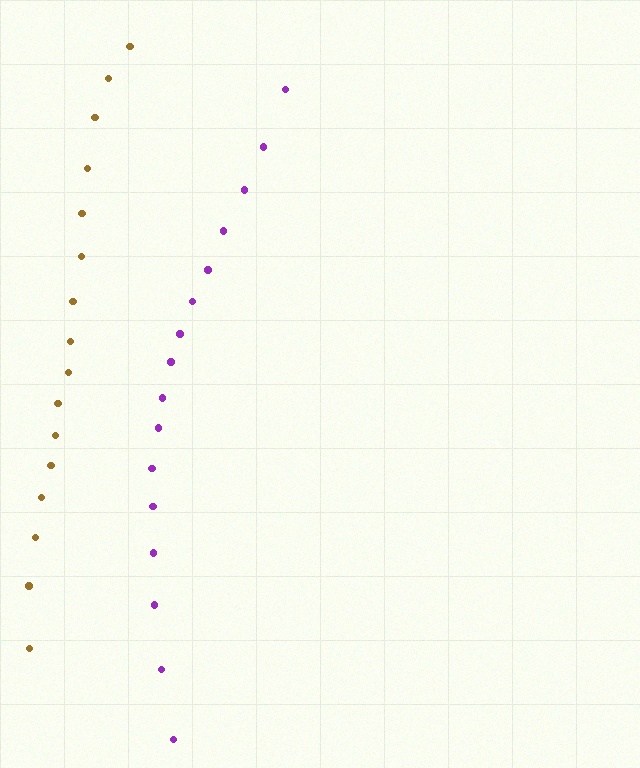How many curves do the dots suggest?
There are 2 distinct paths.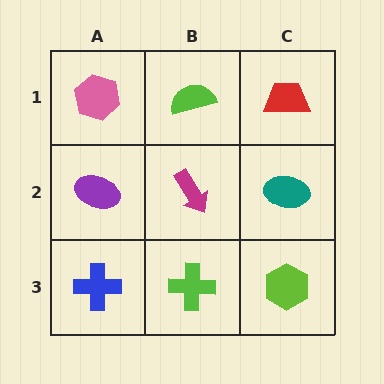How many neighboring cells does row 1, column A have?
2.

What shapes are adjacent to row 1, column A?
A purple ellipse (row 2, column A), a lime semicircle (row 1, column B).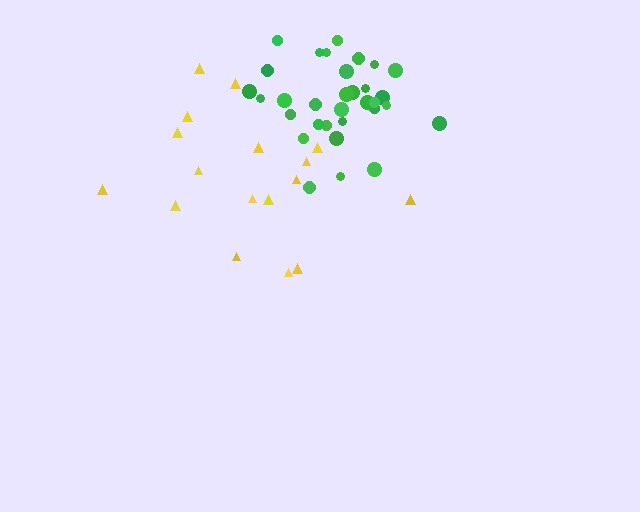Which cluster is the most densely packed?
Green.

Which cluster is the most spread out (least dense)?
Yellow.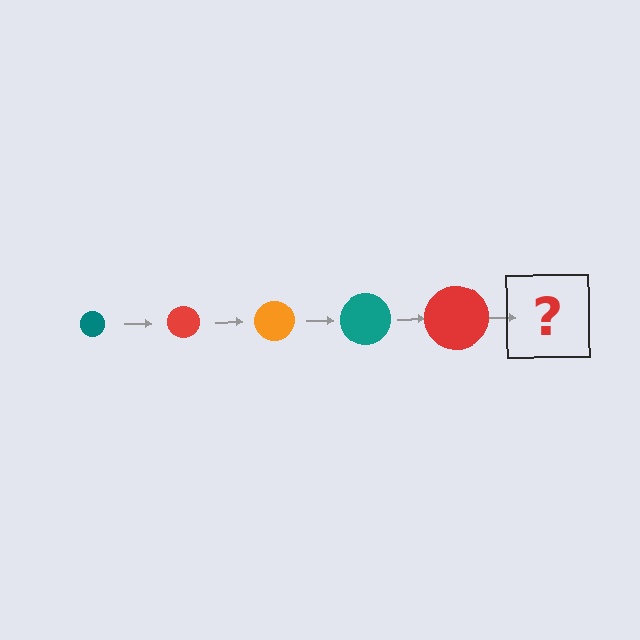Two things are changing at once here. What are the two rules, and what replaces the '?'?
The two rules are that the circle grows larger each step and the color cycles through teal, red, and orange. The '?' should be an orange circle, larger than the previous one.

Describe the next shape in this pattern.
It should be an orange circle, larger than the previous one.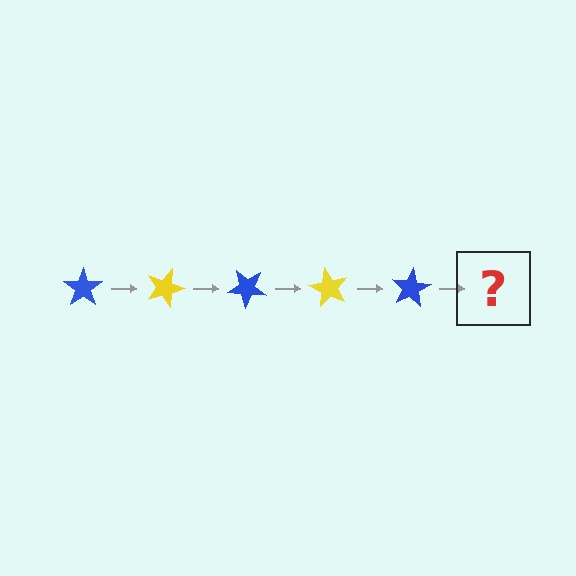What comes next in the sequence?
The next element should be a yellow star, rotated 100 degrees from the start.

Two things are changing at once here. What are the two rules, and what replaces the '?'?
The two rules are that it rotates 20 degrees each step and the color cycles through blue and yellow. The '?' should be a yellow star, rotated 100 degrees from the start.